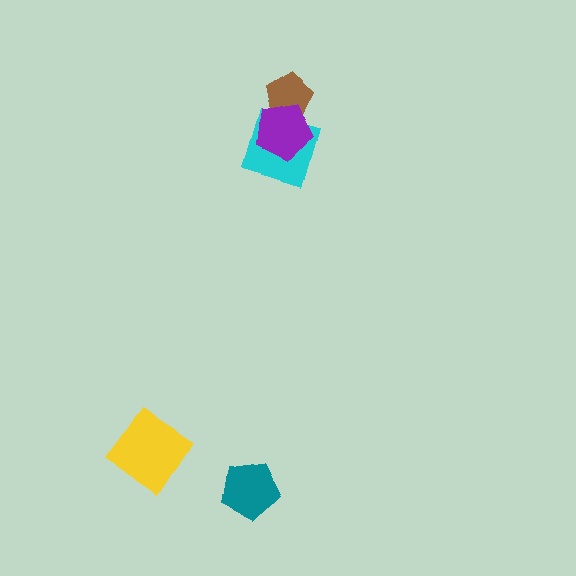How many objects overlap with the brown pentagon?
2 objects overlap with the brown pentagon.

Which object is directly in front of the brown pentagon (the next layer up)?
The cyan diamond is directly in front of the brown pentagon.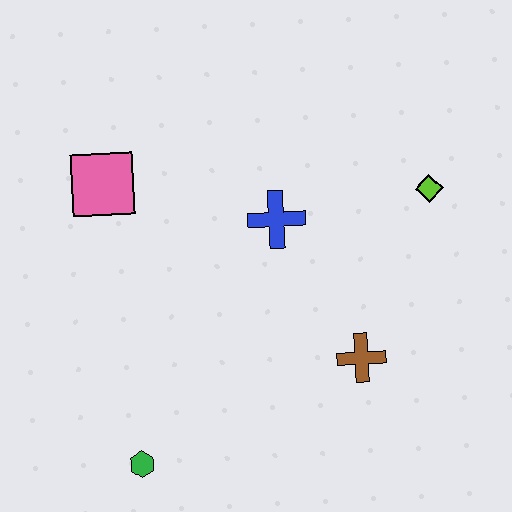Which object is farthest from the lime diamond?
The green hexagon is farthest from the lime diamond.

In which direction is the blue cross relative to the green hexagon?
The blue cross is above the green hexagon.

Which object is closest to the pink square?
The blue cross is closest to the pink square.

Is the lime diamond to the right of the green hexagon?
Yes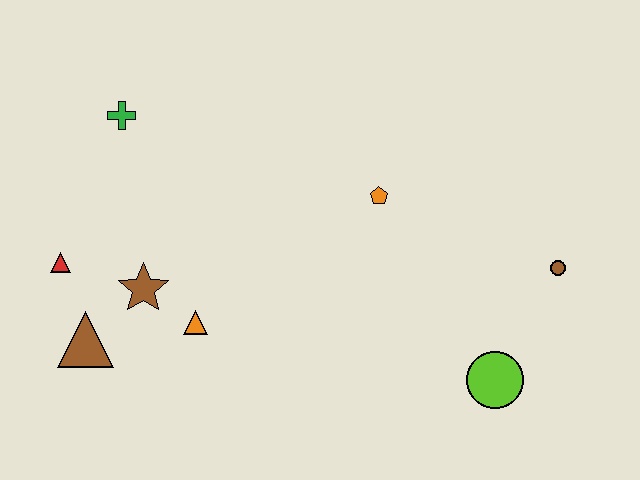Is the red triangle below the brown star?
No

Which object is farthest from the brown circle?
The red triangle is farthest from the brown circle.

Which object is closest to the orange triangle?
The brown star is closest to the orange triangle.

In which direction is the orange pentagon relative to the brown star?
The orange pentagon is to the right of the brown star.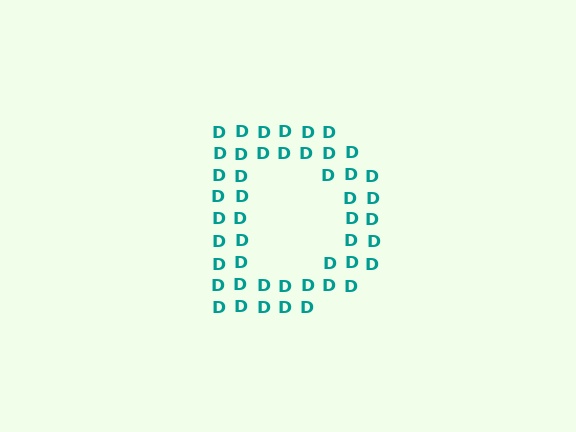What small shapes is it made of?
It is made of small letter D's.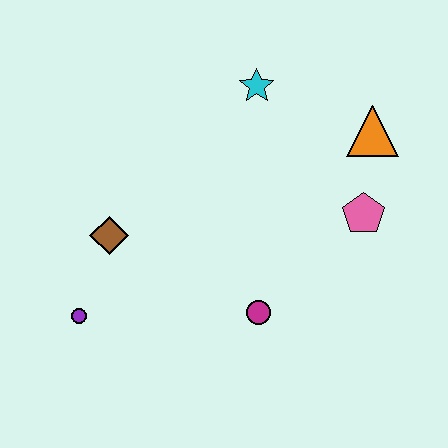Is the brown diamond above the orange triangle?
No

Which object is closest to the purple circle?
The brown diamond is closest to the purple circle.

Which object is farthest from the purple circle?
The orange triangle is farthest from the purple circle.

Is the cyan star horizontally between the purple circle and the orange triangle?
Yes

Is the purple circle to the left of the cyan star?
Yes